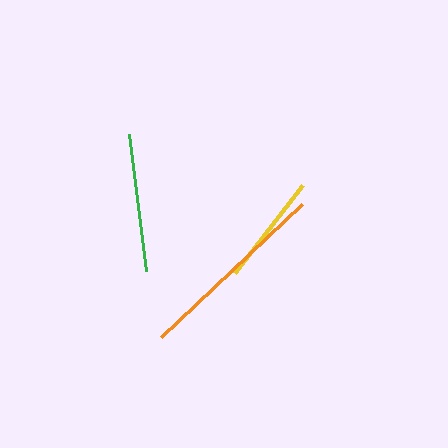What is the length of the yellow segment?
The yellow segment is approximately 111 pixels long.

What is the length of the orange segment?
The orange segment is approximately 194 pixels long.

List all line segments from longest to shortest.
From longest to shortest: orange, green, yellow.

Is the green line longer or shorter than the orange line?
The orange line is longer than the green line.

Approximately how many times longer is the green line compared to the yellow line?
The green line is approximately 1.2 times the length of the yellow line.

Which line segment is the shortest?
The yellow line is the shortest at approximately 111 pixels.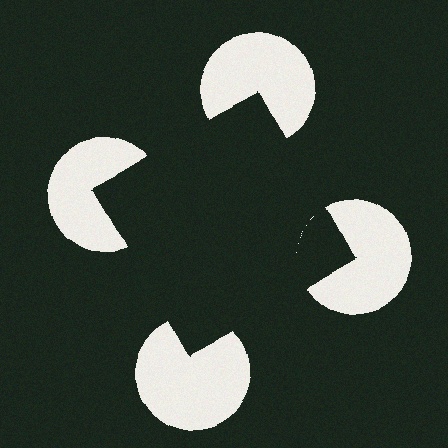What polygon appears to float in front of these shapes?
An illusory square — its edges are inferred from the aligned wedge cuts in the pac-man discs, not physically drawn.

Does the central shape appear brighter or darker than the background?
It typically appears slightly darker than the background, even though no actual brightness change is drawn.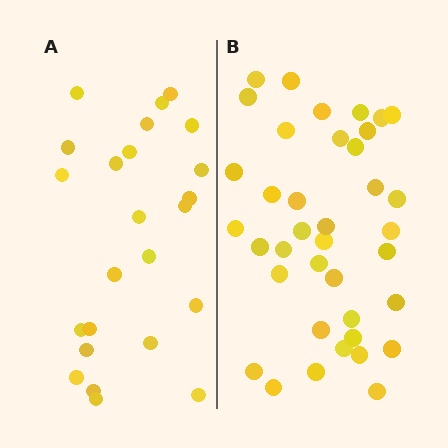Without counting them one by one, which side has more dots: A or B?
Region B (the right region) has more dots.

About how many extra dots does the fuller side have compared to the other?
Region B has approximately 15 more dots than region A.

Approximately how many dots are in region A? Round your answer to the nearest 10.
About 20 dots. (The exact count is 24, which rounds to 20.)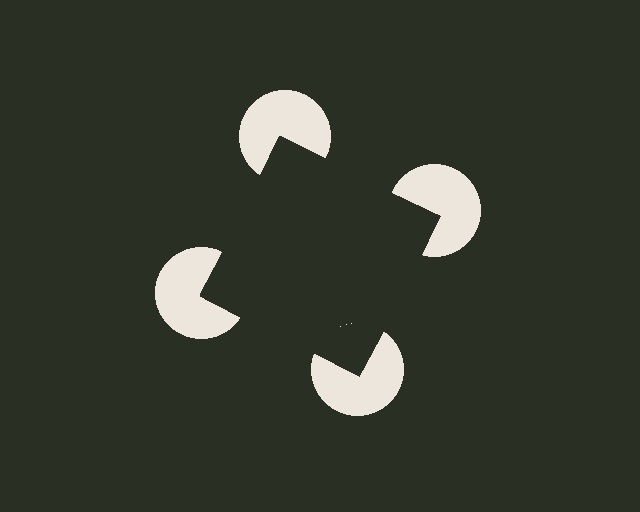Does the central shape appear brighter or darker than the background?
It typically appears slightly darker than the background, even though no actual brightness change is drawn.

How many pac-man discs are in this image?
There are 4 — one at each vertex of the illusory square.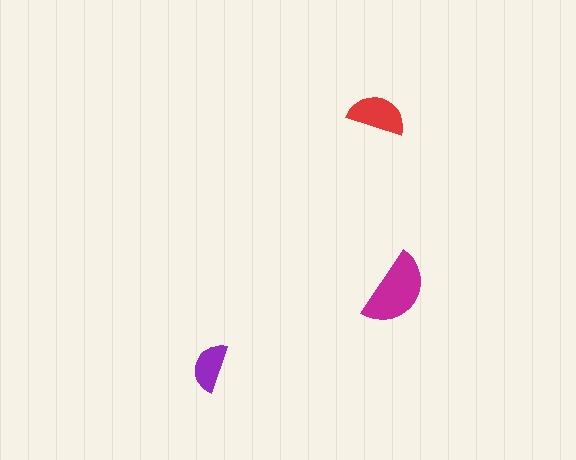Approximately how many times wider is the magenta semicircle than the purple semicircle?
About 1.5 times wider.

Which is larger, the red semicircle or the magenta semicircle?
The magenta one.